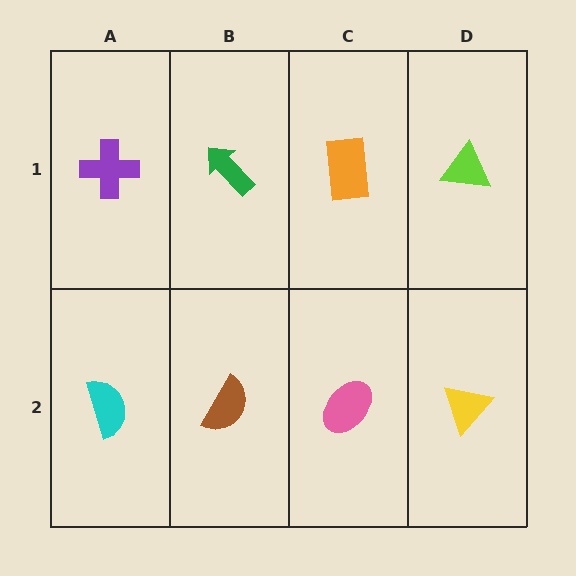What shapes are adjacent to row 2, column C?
An orange rectangle (row 1, column C), a brown semicircle (row 2, column B), a yellow triangle (row 2, column D).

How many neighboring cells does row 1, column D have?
2.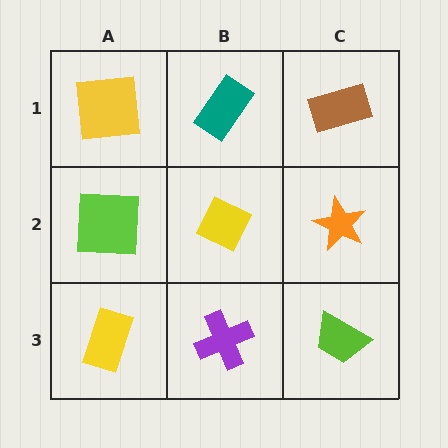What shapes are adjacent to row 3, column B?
A yellow diamond (row 2, column B), a yellow rectangle (row 3, column A), a lime trapezoid (row 3, column C).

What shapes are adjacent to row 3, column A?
A lime square (row 2, column A), a purple cross (row 3, column B).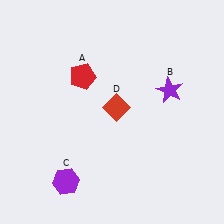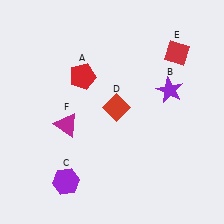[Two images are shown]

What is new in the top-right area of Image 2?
A red diamond (E) was added in the top-right area of Image 2.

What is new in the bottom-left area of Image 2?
A magenta triangle (F) was added in the bottom-left area of Image 2.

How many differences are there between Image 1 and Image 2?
There are 2 differences between the two images.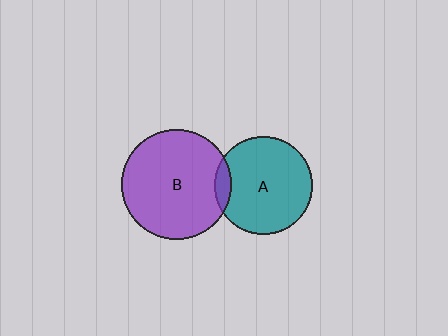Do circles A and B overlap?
Yes.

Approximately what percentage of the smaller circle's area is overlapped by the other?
Approximately 10%.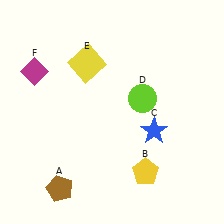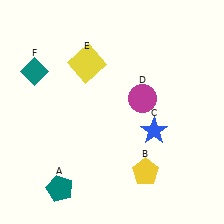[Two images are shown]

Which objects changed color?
A changed from brown to teal. D changed from lime to magenta. F changed from magenta to teal.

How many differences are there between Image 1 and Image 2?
There are 3 differences between the two images.